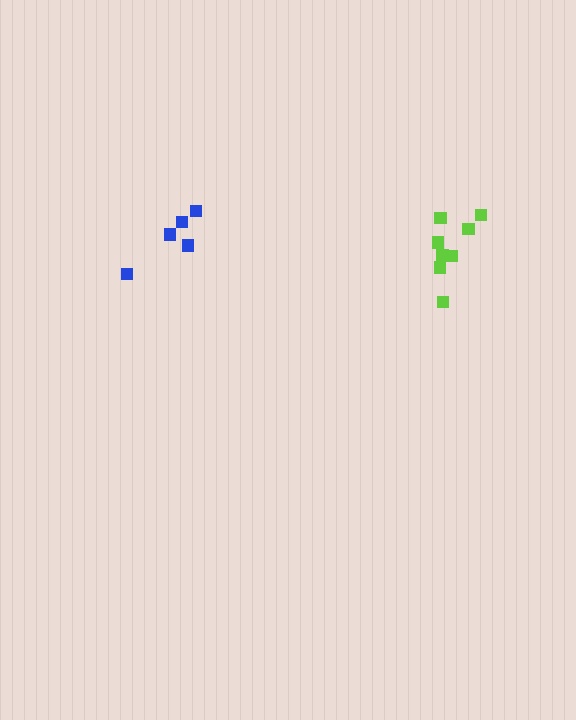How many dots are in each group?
Group 1: 8 dots, Group 2: 5 dots (13 total).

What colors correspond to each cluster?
The clusters are colored: lime, blue.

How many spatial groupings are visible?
There are 2 spatial groupings.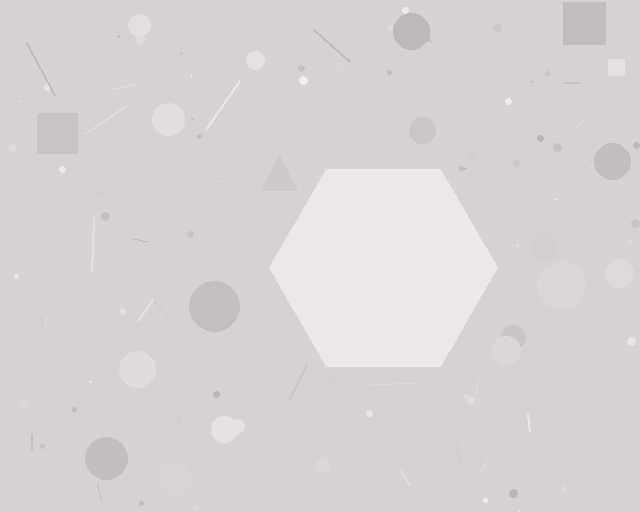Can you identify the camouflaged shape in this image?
The camouflaged shape is a hexagon.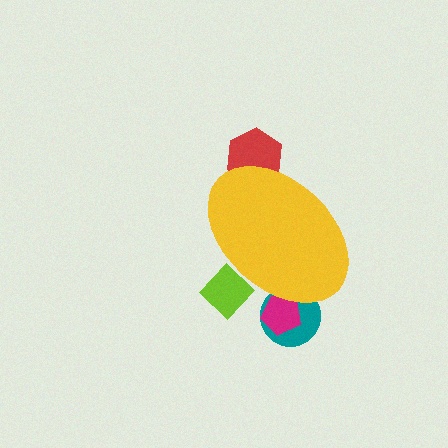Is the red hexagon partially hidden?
Yes, the red hexagon is partially hidden behind the yellow ellipse.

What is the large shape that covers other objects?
A yellow ellipse.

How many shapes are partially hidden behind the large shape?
4 shapes are partially hidden.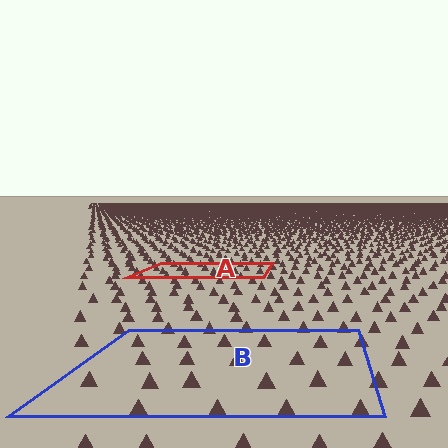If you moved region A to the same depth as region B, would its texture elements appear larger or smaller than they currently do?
They would appear larger. At a closer depth, the same texture elements are projected at a bigger on-screen size.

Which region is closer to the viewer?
Region B is closer. The texture elements there are larger and more spread out.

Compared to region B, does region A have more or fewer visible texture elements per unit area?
Region A has more texture elements per unit area — they are packed more densely because it is farther away.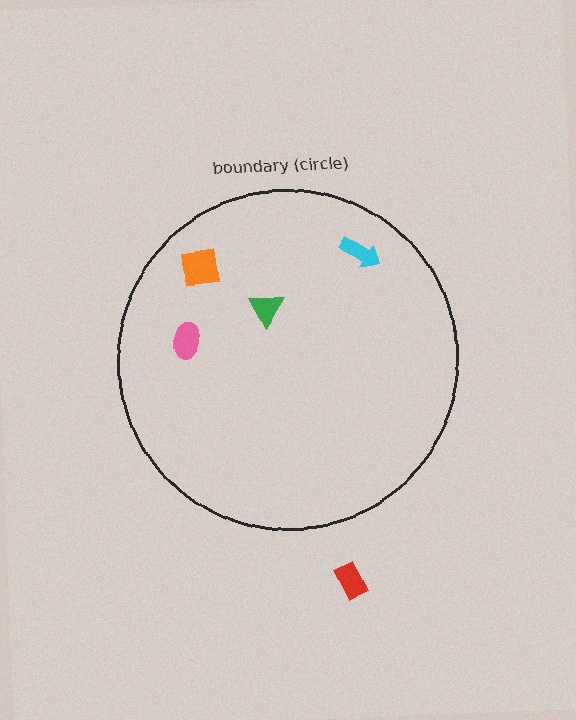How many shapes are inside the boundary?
4 inside, 1 outside.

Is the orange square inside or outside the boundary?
Inside.